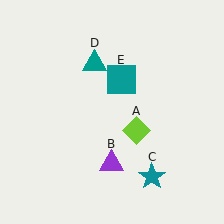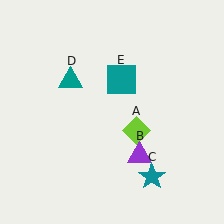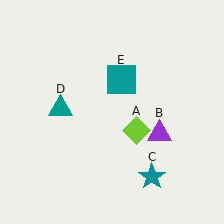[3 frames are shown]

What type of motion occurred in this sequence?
The purple triangle (object B), teal triangle (object D) rotated counterclockwise around the center of the scene.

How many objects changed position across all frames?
2 objects changed position: purple triangle (object B), teal triangle (object D).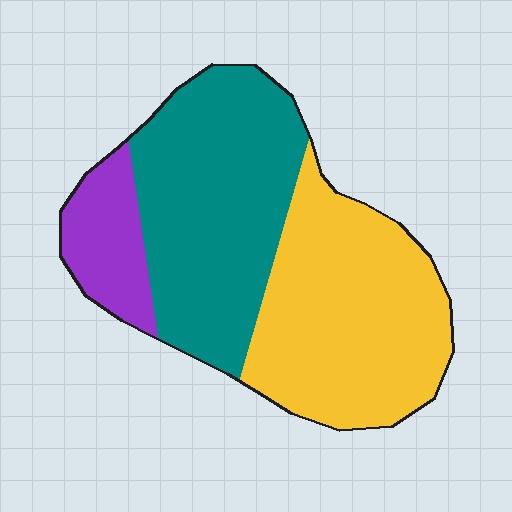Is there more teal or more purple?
Teal.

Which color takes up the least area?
Purple, at roughly 15%.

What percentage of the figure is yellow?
Yellow covers roughly 45% of the figure.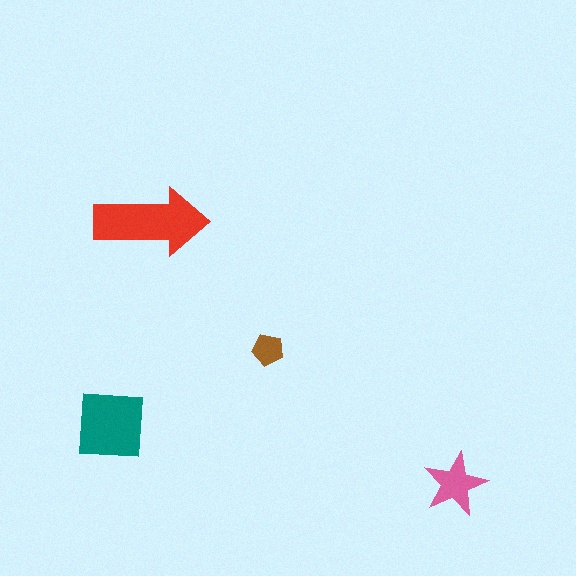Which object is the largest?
The red arrow.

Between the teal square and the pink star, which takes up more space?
The teal square.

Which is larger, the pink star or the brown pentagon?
The pink star.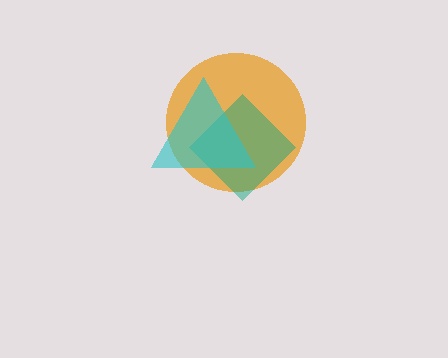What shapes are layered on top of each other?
The layered shapes are: an orange circle, a teal diamond, a cyan triangle.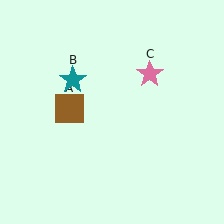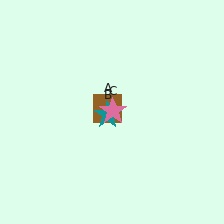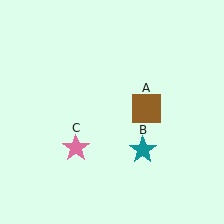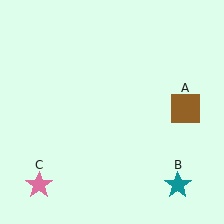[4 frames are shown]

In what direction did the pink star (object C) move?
The pink star (object C) moved down and to the left.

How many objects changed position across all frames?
3 objects changed position: brown square (object A), teal star (object B), pink star (object C).